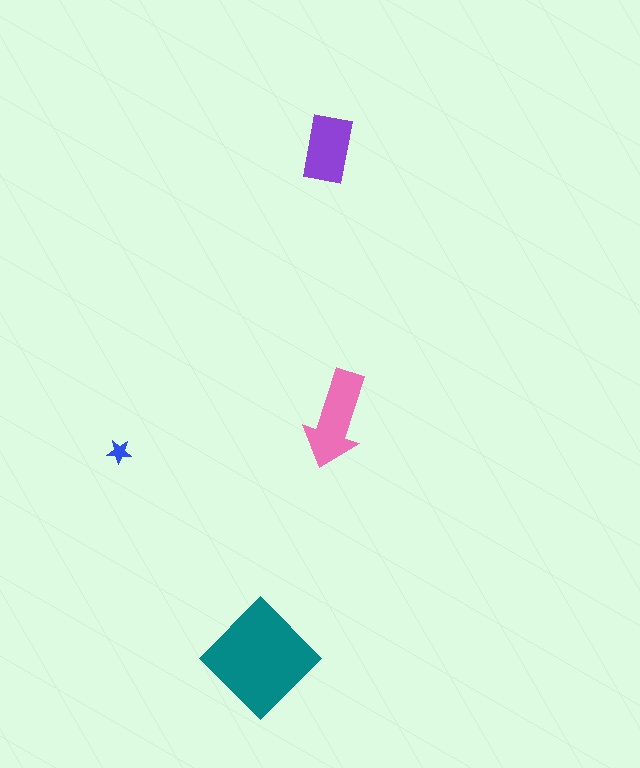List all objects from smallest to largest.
The blue star, the purple rectangle, the pink arrow, the teal diamond.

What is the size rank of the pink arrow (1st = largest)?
2nd.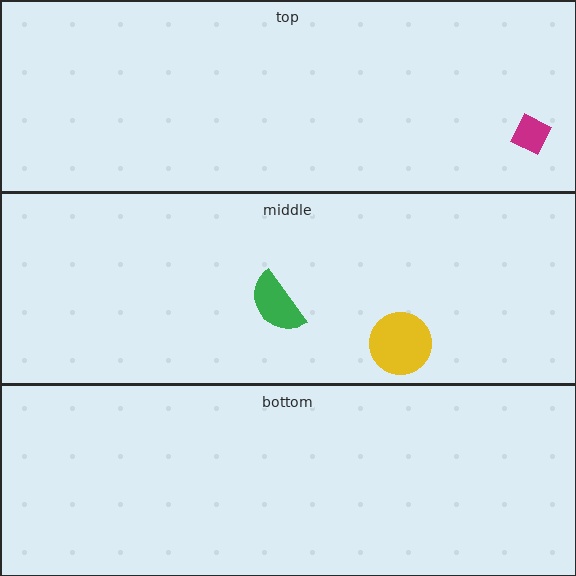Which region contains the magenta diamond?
The top region.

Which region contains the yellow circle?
The middle region.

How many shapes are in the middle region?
2.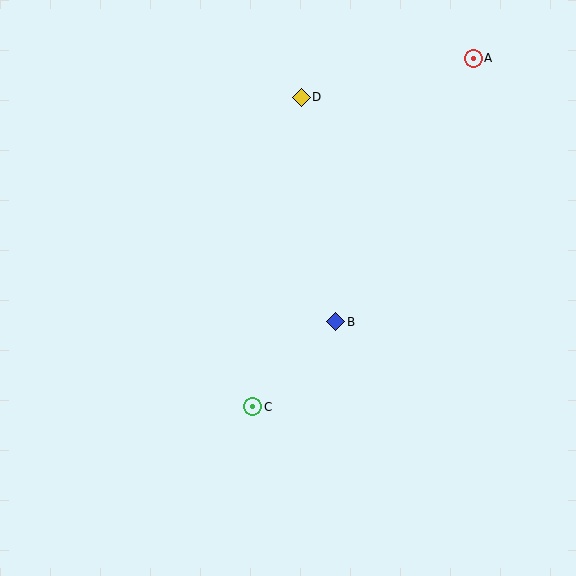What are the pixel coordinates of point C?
Point C is at (253, 407).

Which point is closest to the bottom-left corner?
Point C is closest to the bottom-left corner.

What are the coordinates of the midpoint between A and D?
The midpoint between A and D is at (387, 78).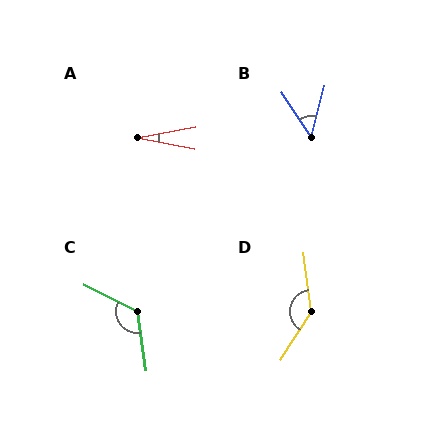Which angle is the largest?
D, at approximately 140 degrees.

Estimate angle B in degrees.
Approximately 48 degrees.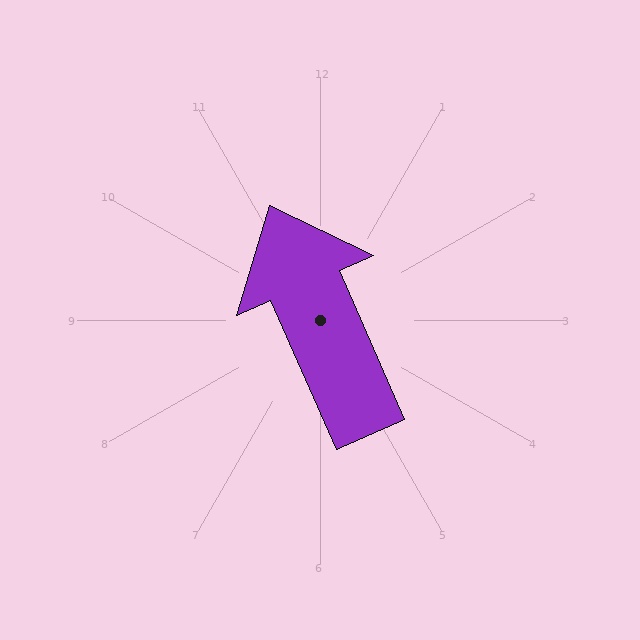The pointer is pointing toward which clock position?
Roughly 11 o'clock.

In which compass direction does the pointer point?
Northwest.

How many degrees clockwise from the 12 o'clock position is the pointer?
Approximately 336 degrees.